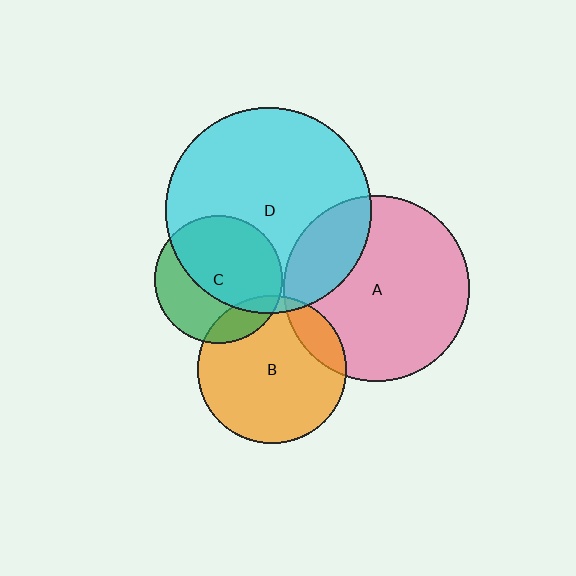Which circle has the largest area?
Circle D (cyan).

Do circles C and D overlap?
Yes.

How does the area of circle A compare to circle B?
Approximately 1.6 times.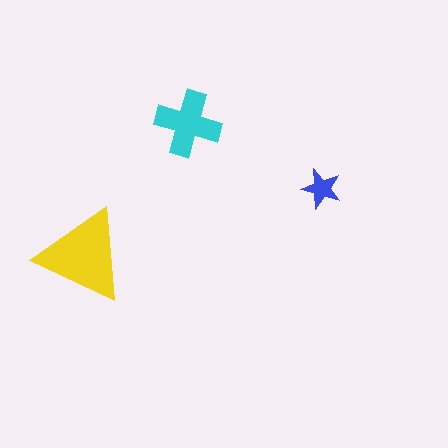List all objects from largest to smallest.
The yellow triangle, the cyan cross, the blue star.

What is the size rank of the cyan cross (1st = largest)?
2nd.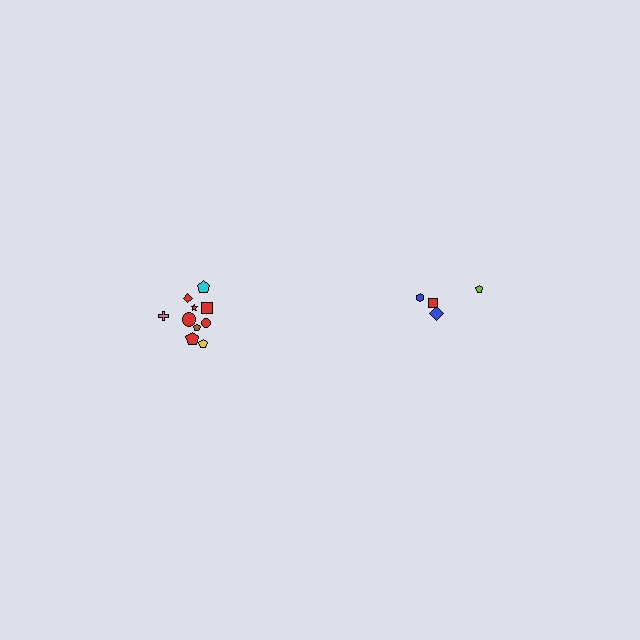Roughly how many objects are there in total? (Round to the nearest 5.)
Roughly 15 objects in total.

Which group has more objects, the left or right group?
The left group.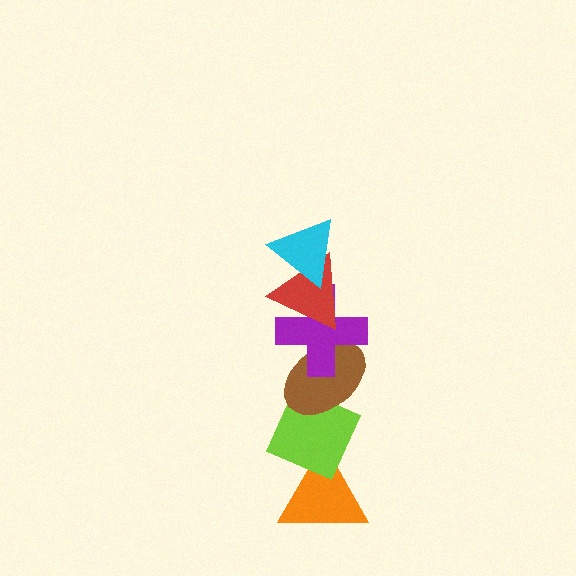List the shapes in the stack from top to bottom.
From top to bottom: the cyan triangle, the red triangle, the purple cross, the brown ellipse, the lime diamond, the orange triangle.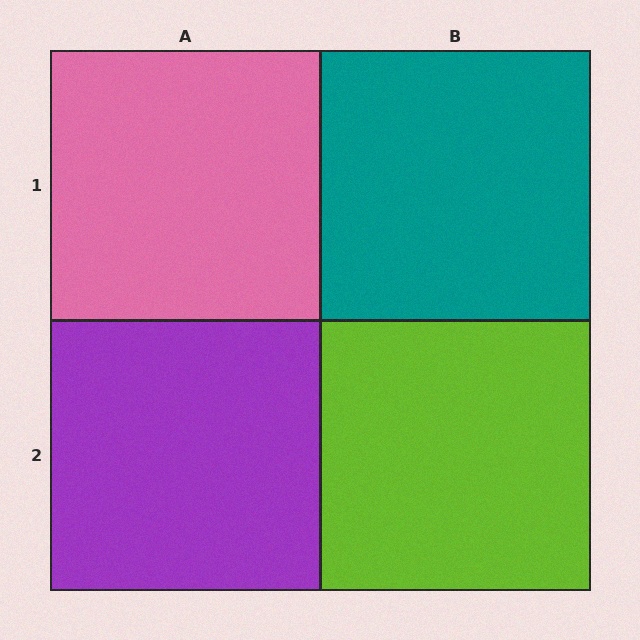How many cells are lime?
1 cell is lime.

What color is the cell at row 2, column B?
Lime.